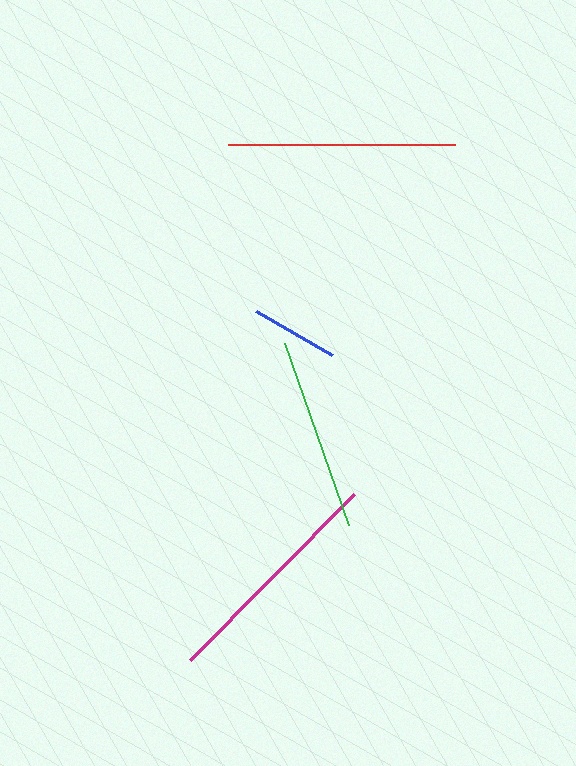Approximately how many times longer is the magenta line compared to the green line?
The magenta line is approximately 1.2 times the length of the green line.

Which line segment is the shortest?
The blue line is the shortest at approximately 88 pixels.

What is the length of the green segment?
The green segment is approximately 192 pixels long.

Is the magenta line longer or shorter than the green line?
The magenta line is longer than the green line.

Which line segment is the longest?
The magenta line is the longest at approximately 234 pixels.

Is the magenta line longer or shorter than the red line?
The magenta line is longer than the red line.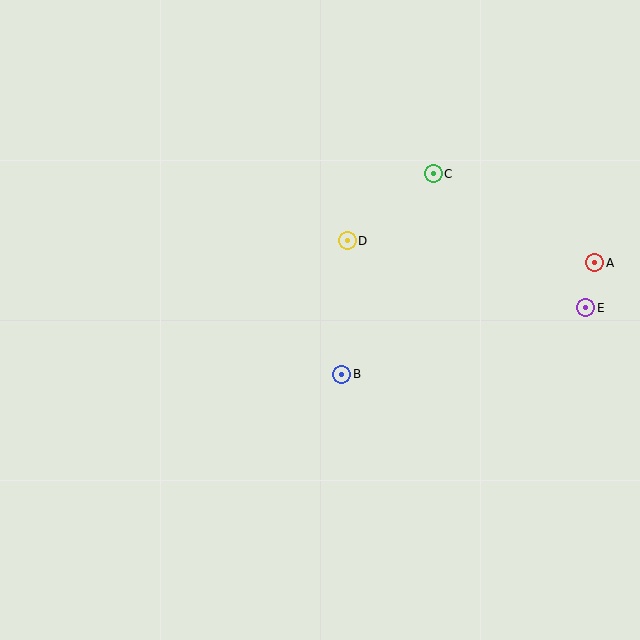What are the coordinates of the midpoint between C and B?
The midpoint between C and B is at (388, 274).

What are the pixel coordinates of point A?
Point A is at (595, 263).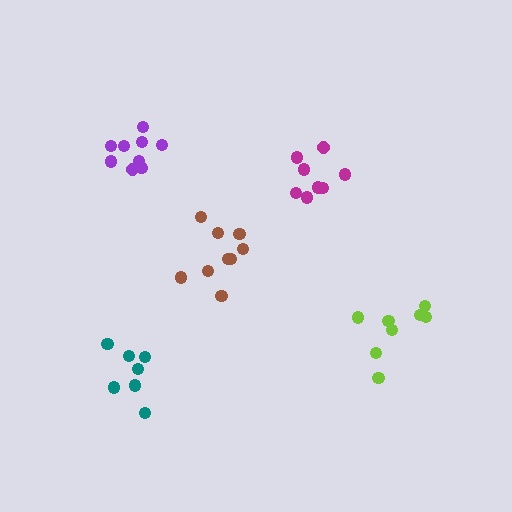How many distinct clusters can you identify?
There are 5 distinct clusters.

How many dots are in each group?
Group 1: 9 dots, Group 2: 8 dots, Group 3: 7 dots, Group 4: 9 dots, Group 5: 8 dots (41 total).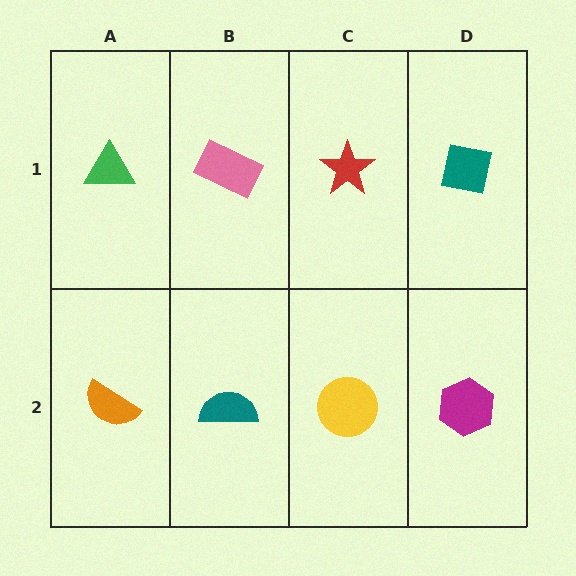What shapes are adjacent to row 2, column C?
A red star (row 1, column C), a teal semicircle (row 2, column B), a magenta hexagon (row 2, column D).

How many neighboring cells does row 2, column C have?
3.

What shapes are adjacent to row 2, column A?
A green triangle (row 1, column A), a teal semicircle (row 2, column B).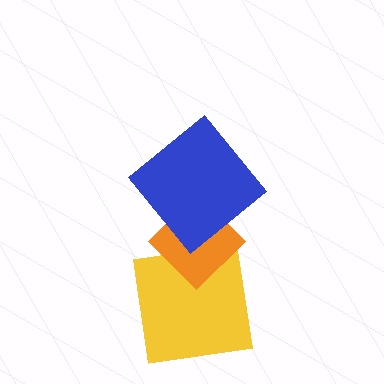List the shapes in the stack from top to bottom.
From top to bottom: the blue diamond, the orange diamond, the yellow square.